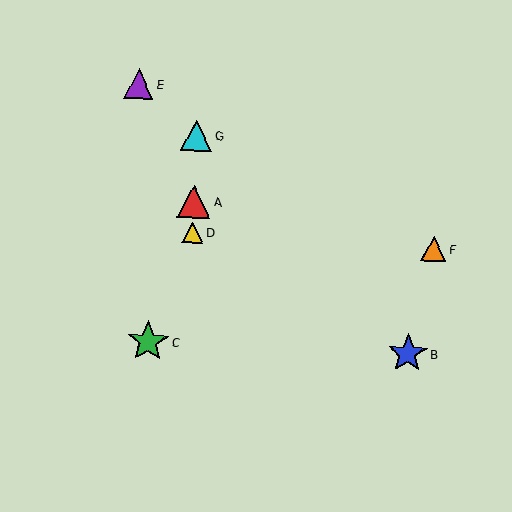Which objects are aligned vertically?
Objects A, D, G are aligned vertically.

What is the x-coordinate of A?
Object A is at x≈194.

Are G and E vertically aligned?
No, G is at x≈197 and E is at x≈139.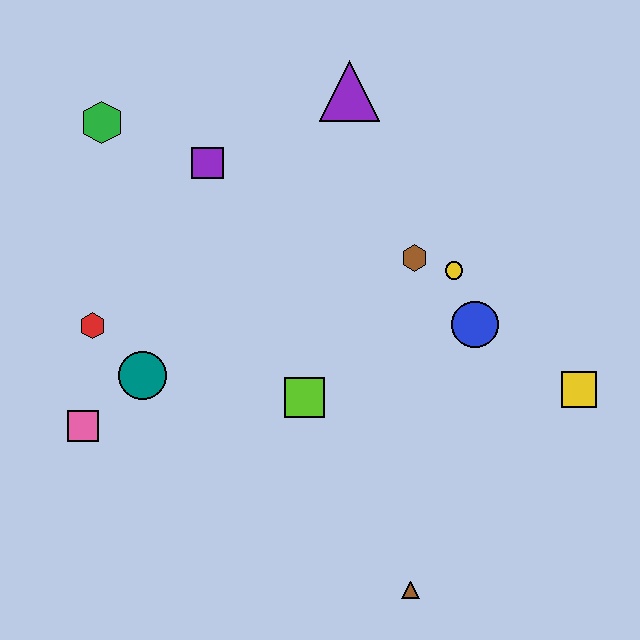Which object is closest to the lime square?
The teal circle is closest to the lime square.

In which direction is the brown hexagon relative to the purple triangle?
The brown hexagon is below the purple triangle.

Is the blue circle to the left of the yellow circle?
No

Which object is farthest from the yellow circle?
The pink square is farthest from the yellow circle.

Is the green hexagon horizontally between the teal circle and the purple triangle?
No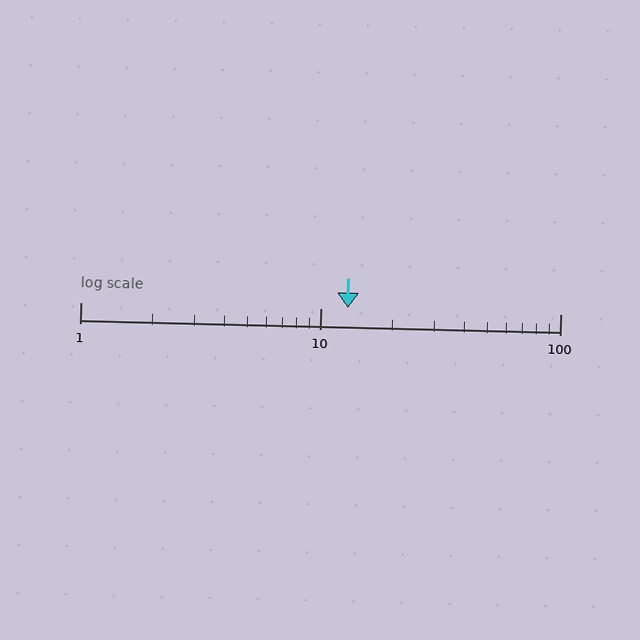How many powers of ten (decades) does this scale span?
The scale spans 2 decades, from 1 to 100.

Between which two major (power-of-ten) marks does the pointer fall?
The pointer is between 10 and 100.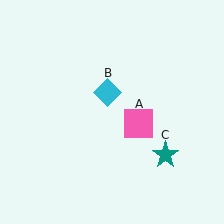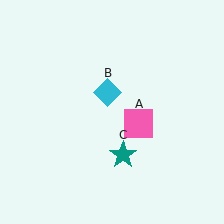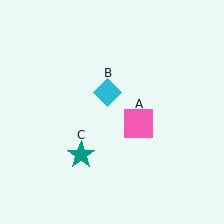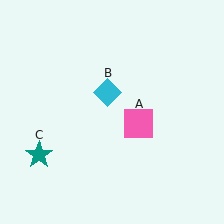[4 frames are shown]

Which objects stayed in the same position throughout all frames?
Pink square (object A) and cyan diamond (object B) remained stationary.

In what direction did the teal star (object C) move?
The teal star (object C) moved left.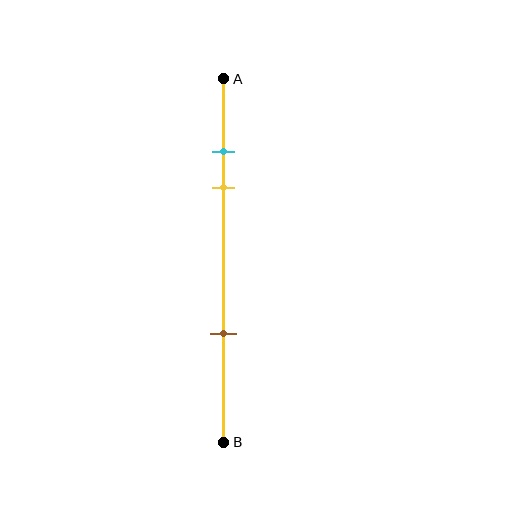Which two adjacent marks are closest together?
The cyan and yellow marks are the closest adjacent pair.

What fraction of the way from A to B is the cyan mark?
The cyan mark is approximately 20% (0.2) of the way from A to B.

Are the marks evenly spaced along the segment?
No, the marks are not evenly spaced.